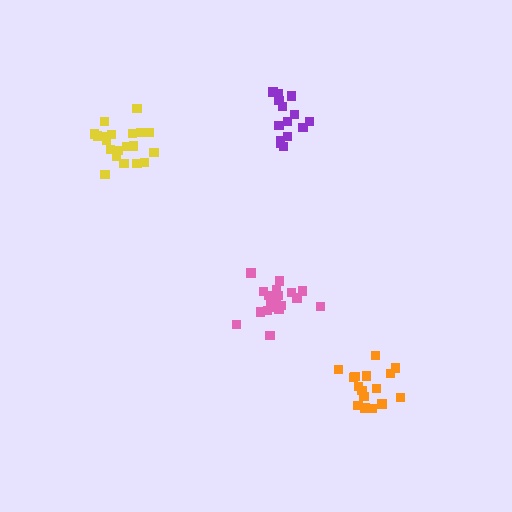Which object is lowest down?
The orange cluster is bottommost.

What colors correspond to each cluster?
The clusters are colored: yellow, orange, pink, purple.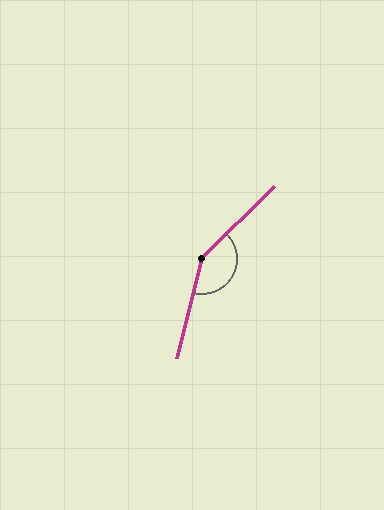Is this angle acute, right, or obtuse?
It is obtuse.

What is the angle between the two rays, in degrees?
Approximately 149 degrees.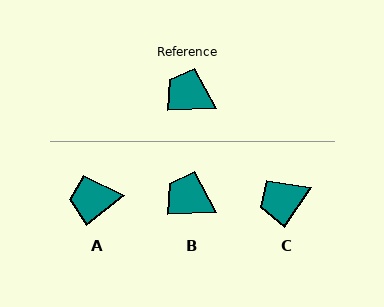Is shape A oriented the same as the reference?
No, it is off by about 36 degrees.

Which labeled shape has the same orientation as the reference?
B.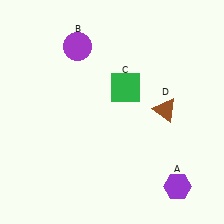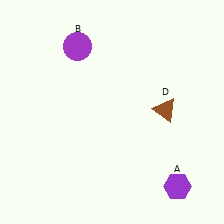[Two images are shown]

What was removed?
The green square (C) was removed in Image 2.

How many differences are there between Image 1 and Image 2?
There is 1 difference between the two images.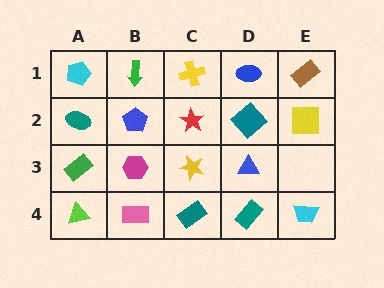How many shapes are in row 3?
4 shapes.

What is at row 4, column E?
A cyan trapezoid.